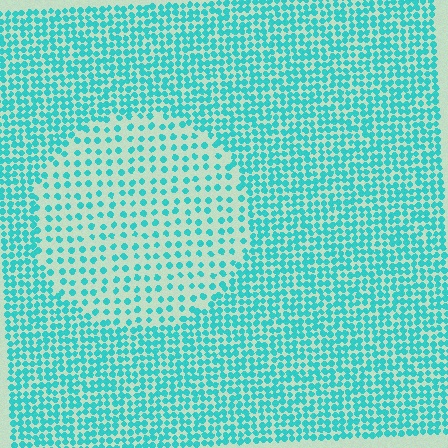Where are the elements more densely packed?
The elements are more densely packed outside the circle boundary.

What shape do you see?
I see a circle.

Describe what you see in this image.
The image contains small cyan elements arranged at two different densities. A circle-shaped region is visible where the elements are less densely packed than the surrounding area.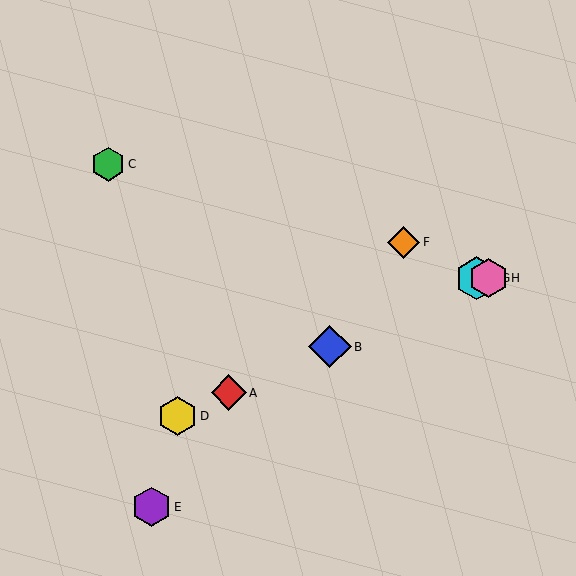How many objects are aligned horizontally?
2 objects (G, H) are aligned horizontally.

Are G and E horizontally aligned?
No, G is at y≈278 and E is at y≈507.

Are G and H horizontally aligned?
Yes, both are at y≈278.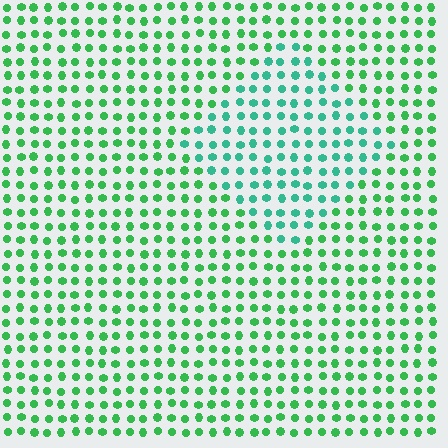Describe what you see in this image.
The image is filled with small green elements in a uniform arrangement. A diamond-shaped region is visible where the elements are tinted to a slightly different hue, forming a subtle color boundary.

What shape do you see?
I see a diamond.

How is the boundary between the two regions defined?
The boundary is defined purely by a slight shift in hue (about 30 degrees). Spacing, size, and orientation are identical on both sides.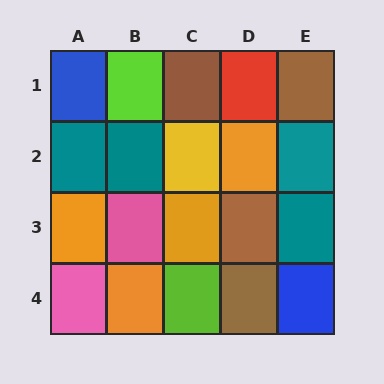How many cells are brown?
4 cells are brown.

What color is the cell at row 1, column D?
Red.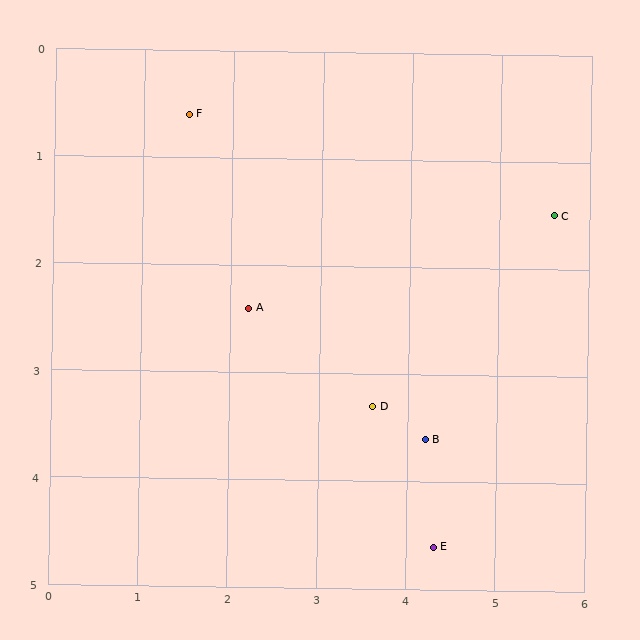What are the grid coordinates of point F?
Point F is at approximately (1.5, 0.6).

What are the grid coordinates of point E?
Point E is at approximately (4.3, 4.6).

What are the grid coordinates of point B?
Point B is at approximately (4.2, 3.6).